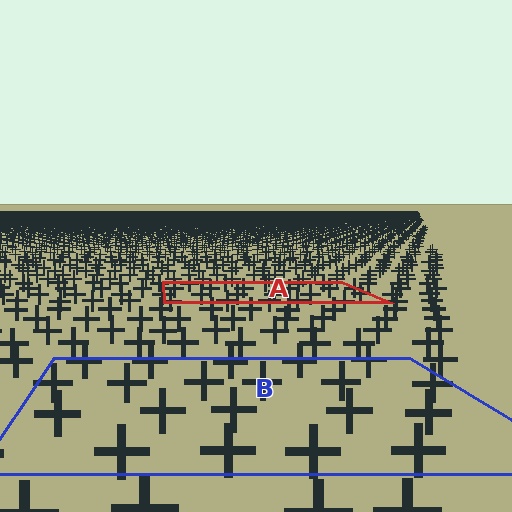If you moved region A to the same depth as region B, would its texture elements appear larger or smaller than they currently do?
They would appear larger. At a closer depth, the same texture elements are projected at a bigger on-screen size.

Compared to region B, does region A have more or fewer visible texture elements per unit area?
Region A has more texture elements per unit area — they are packed more densely because it is farther away.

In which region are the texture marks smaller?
The texture marks are smaller in region A, because it is farther away.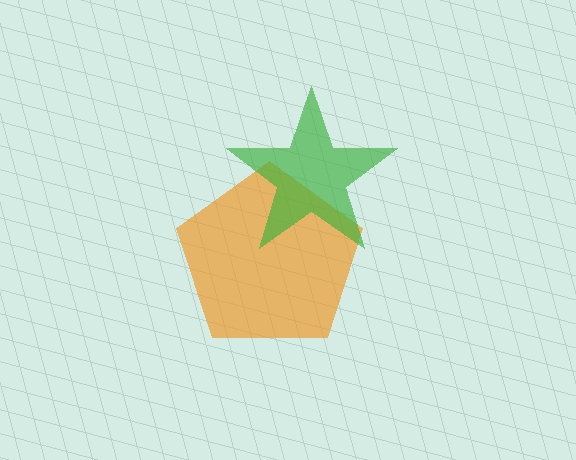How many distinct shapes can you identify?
There are 2 distinct shapes: an orange pentagon, a green star.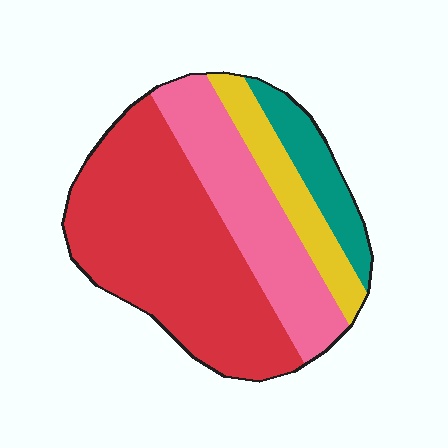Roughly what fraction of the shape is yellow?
Yellow takes up about one eighth (1/8) of the shape.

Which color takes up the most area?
Red, at roughly 50%.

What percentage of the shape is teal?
Teal covers around 10% of the shape.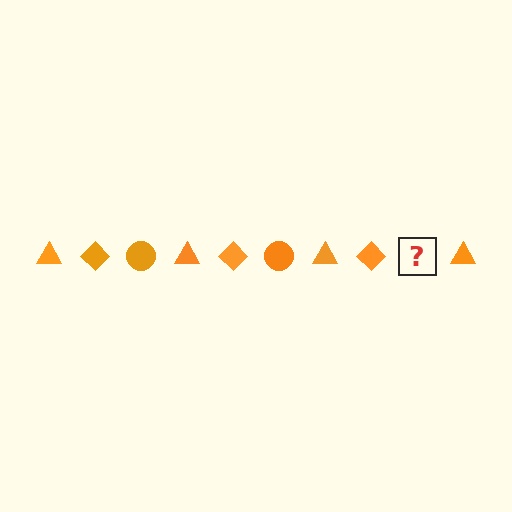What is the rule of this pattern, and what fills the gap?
The rule is that the pattern cycles through triangle, diamond, circle shapes in orange. The gap should be filled with an orange circle.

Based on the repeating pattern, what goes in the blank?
The blank should be an orange circle.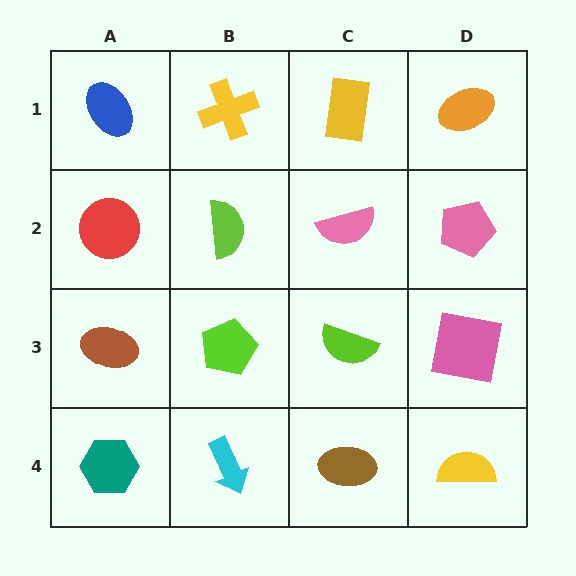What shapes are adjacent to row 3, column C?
A pink semicircle (row 2, column C), a brown ellipse (row 4, column C), a lime pentagon (row 3, column B), a pink square (row 3, column D).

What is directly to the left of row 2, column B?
A red circle.